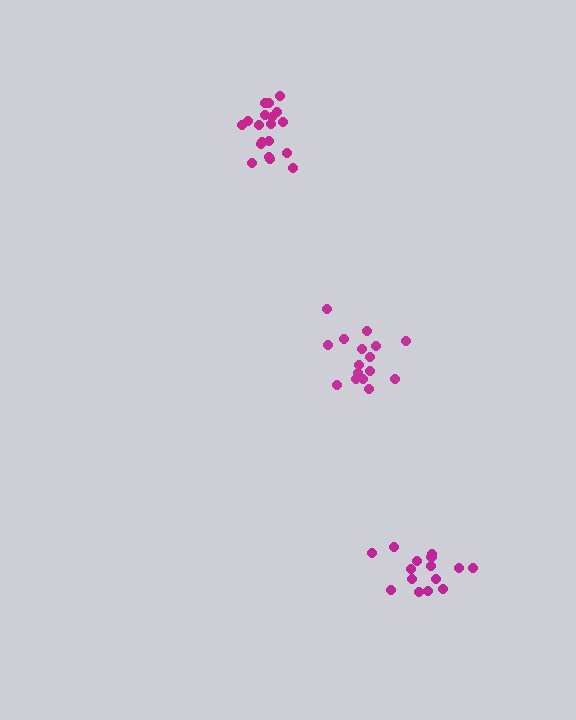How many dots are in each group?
Group 1: 19 dots, Group 2: 16 dots, Group 3: 15 dots (50 total).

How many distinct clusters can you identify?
There are 3 distinct clusters.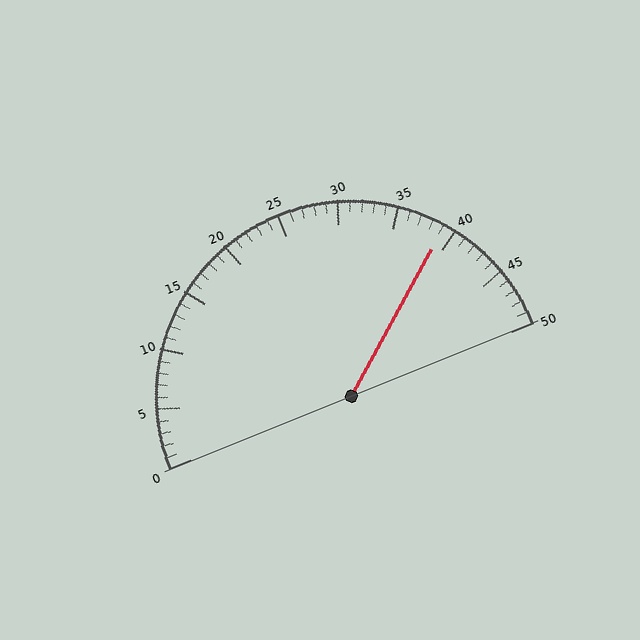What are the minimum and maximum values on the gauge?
The gauge ranges from 0 to 50.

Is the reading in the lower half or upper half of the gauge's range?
The reading is in the upper half of the range (0 to 50).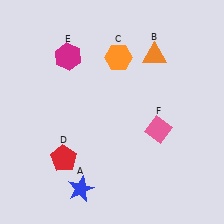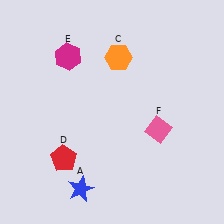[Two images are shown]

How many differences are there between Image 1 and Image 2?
There is 1 difference between the two images.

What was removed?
The orange triangle (B) was removed in Image 2.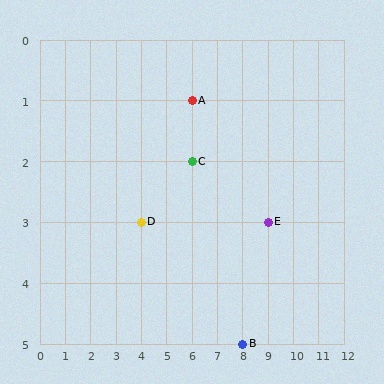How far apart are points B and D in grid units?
Points B and D are 4 columns and 2 rows apart (about 4.5 grid units diagonally).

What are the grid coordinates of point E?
Point E is at grid coordinates (9, 3).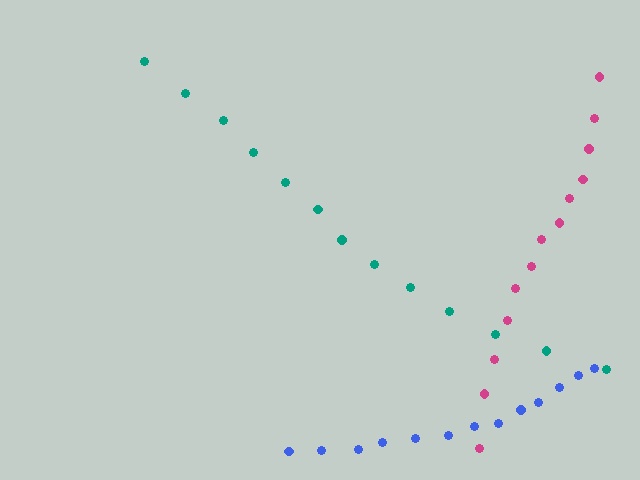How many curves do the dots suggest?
There are 3 distinct paths.